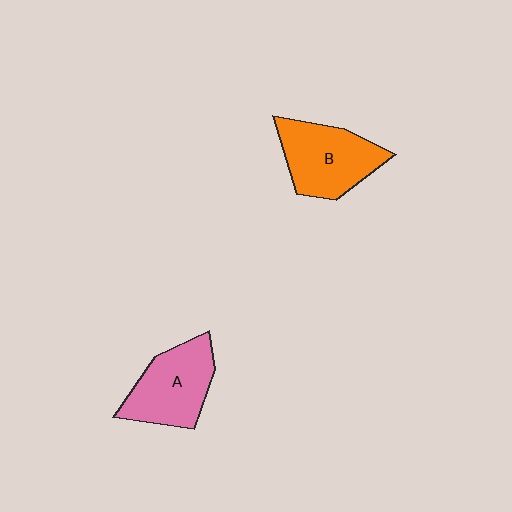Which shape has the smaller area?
Shape A (pink).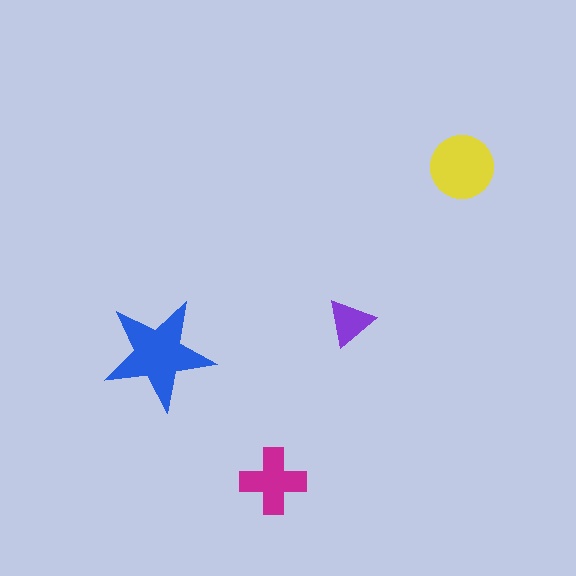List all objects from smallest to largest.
The purple triangle, the magenta cross, the yellow circle, the blue star.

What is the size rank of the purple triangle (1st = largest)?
4th.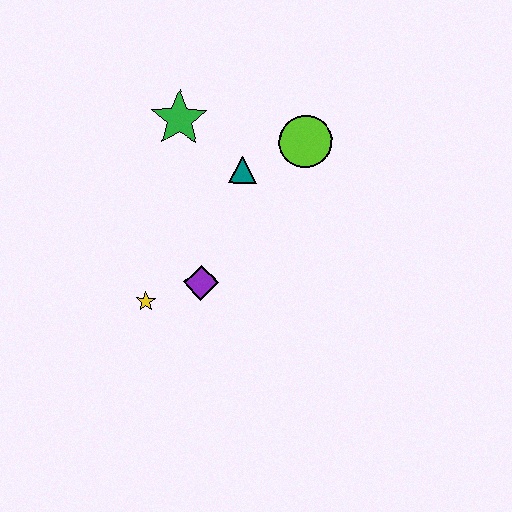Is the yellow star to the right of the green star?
No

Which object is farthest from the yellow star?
The lime circle is farthest from the yellow star.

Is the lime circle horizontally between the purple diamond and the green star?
No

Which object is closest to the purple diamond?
The yellow star is closest to the purple diamond.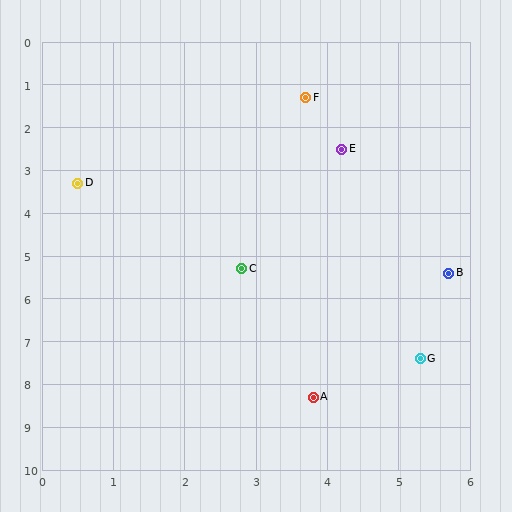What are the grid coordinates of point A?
Point A is at approximately (3.8, 8.3).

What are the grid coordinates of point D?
Point D is at approximately (0.5, 3.3).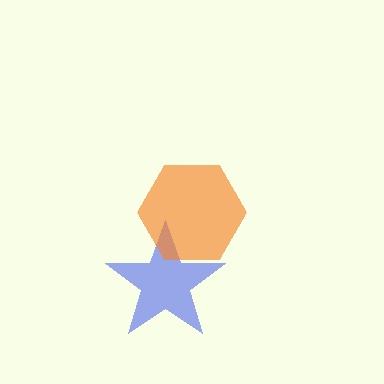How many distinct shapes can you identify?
There are 2 distinct shapes: a blue star, an orange hexagon.